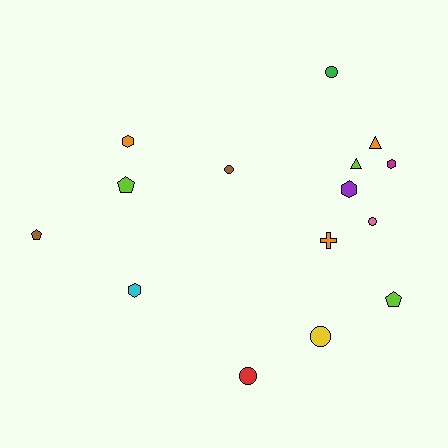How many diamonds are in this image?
There are no diamonds.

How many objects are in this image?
There are 15 objects.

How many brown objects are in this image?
There are 2 brown objects.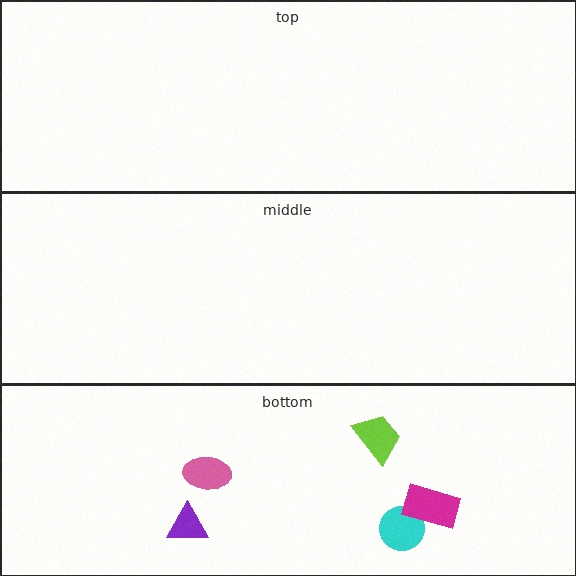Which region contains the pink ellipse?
The bottom region.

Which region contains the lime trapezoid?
The bottom region.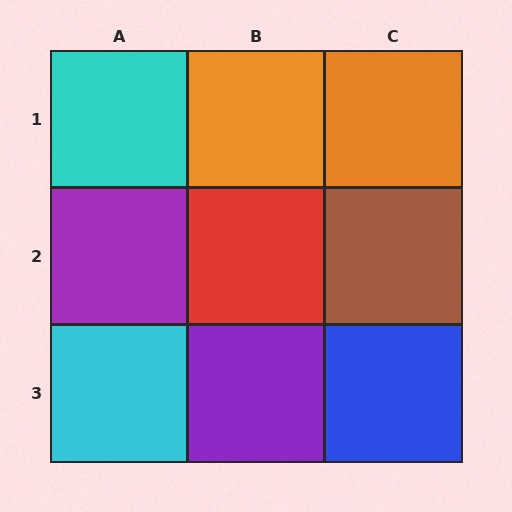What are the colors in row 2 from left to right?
Purple, red, brown.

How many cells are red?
1 cell is red.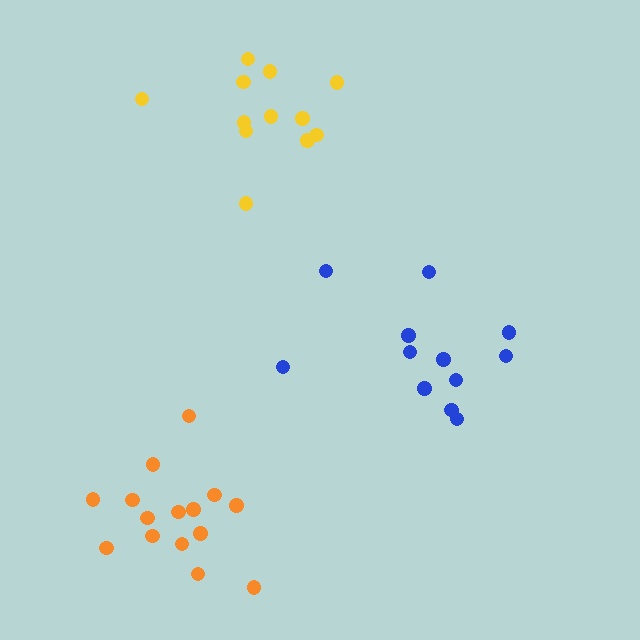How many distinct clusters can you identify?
There are 3 distinct clusters.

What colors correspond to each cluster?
The clusters are colored: orange, yellow, blue.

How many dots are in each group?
Group 1: 15 dots, Group 2: 12 dots, Group 3: 12 dots (39 total).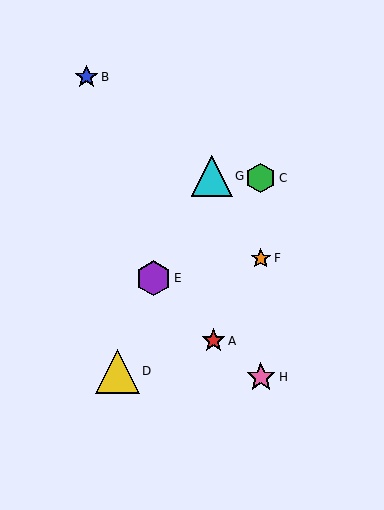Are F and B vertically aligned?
No, F is at x≈261 and B is at x≈87.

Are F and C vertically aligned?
Yes, both are at x≈261.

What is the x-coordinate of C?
Object C is at x≈261.